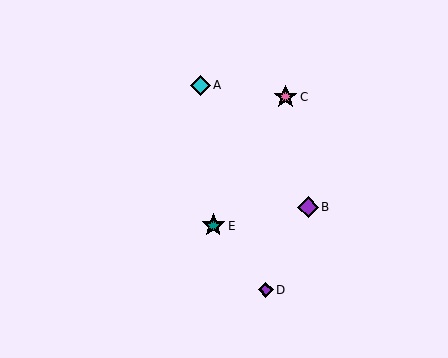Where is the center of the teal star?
The center of the teal star is at (213, 226).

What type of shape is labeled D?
Shape D is a purple diamond.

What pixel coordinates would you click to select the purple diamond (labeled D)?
Click at (266, 290) to select the purple diamond D.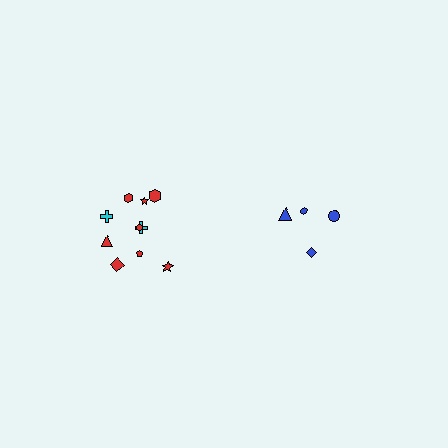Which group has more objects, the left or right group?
The left group.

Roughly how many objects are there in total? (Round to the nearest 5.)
Roughly 15 objects in total.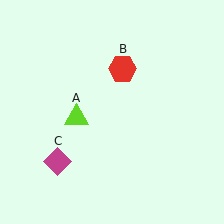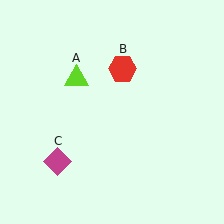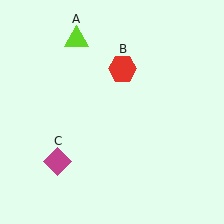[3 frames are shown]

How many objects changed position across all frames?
1 object changed position: lime triangle (object A).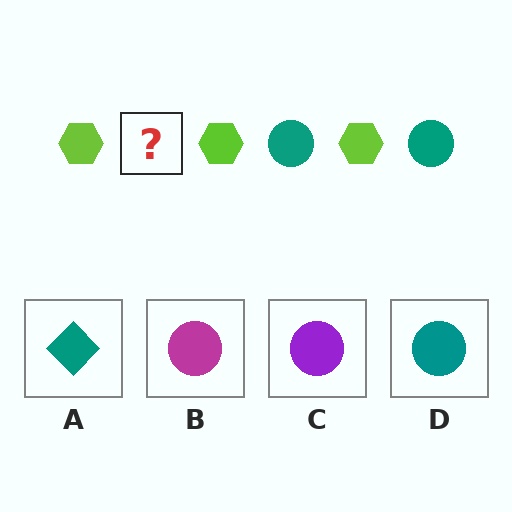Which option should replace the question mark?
Option D.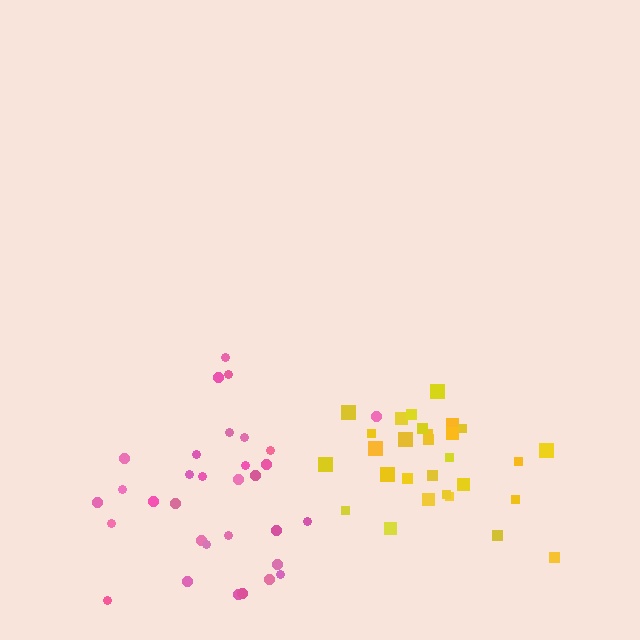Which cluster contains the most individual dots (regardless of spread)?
Pink (32).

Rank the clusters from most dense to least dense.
yellow, pink.